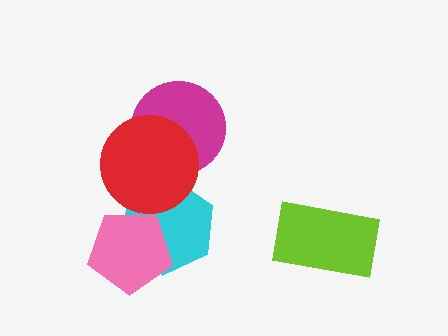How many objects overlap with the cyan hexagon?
2 objects overlap with the cyan hexagon.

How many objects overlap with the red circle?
2 objects overlap with the red circle.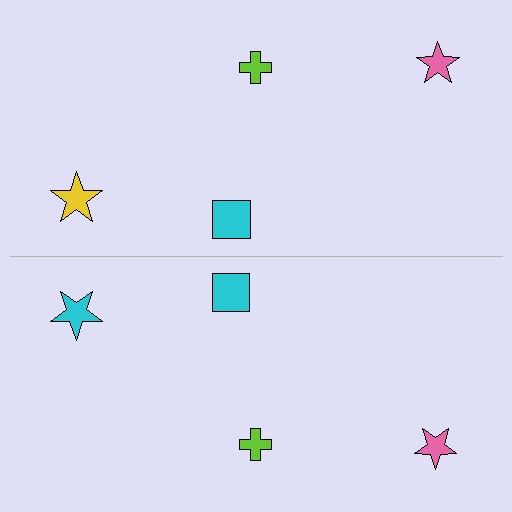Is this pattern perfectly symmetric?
No, the pattern is not perfectly symmetric. The cyan star on the bottom side breaks the symmetry — its mirror counterpart is yellow.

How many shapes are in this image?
There are 8 shapes in this image.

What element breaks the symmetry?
The cyan star on the bottom side breaks the symmetry — its mirror counterpart is yellow.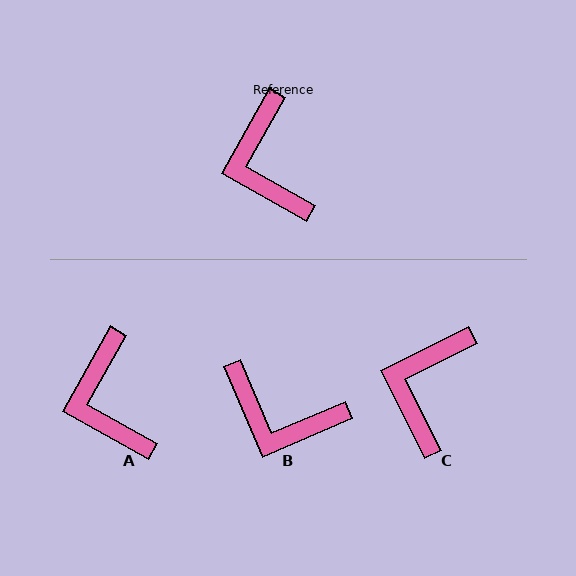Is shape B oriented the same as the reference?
No, it is off by about 52 degrees.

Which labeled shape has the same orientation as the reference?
A.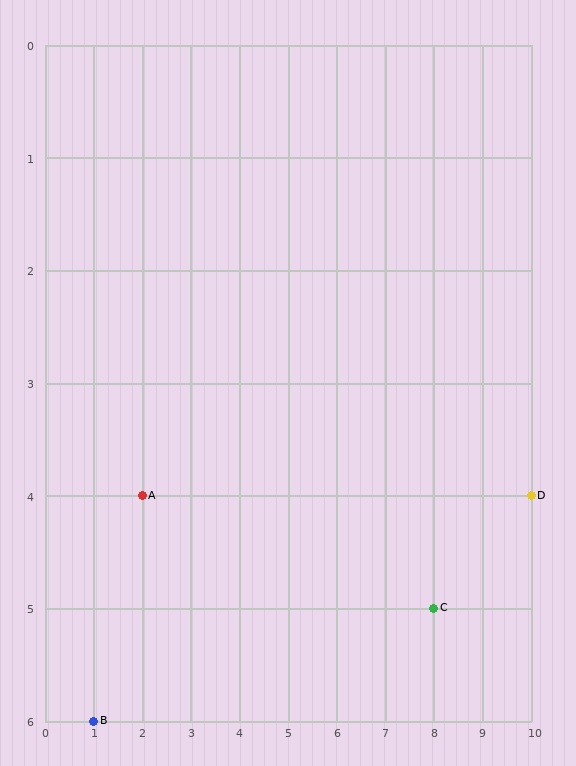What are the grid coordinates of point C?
Point C is at grid coordinates (8, 5).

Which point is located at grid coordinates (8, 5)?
Point C is at (8, 5).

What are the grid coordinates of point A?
Point A is at grid coordinates (2, 4).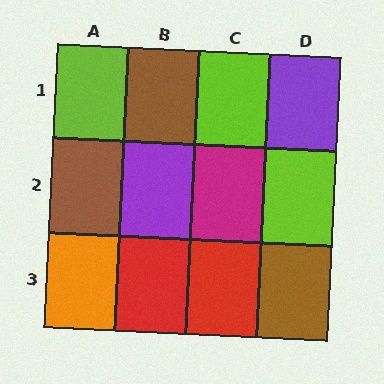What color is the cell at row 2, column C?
Magenta.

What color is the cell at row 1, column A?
Lime.